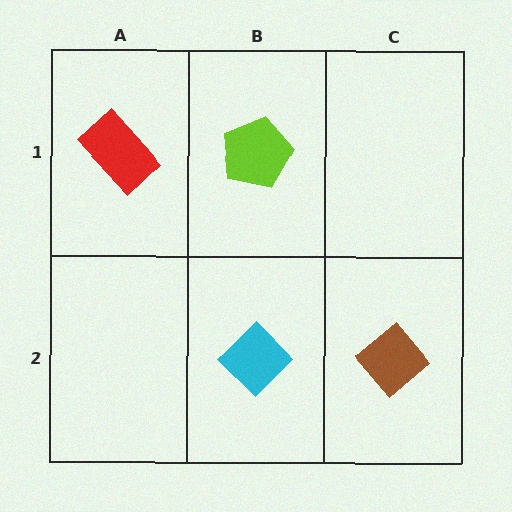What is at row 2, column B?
A cyan diamond.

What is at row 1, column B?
A lime pentagon.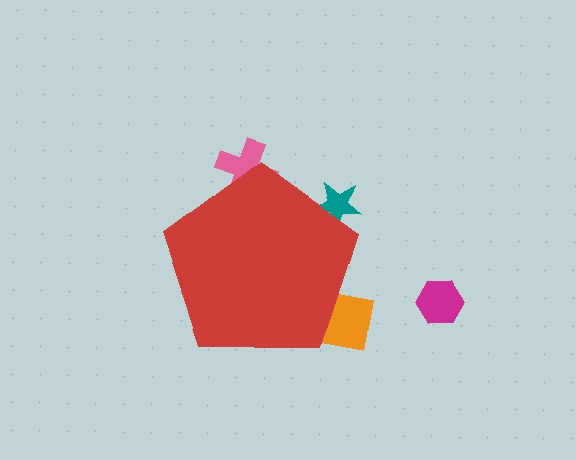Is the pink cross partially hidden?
Yes, the pink cross is partially hidden behind the red pentagon.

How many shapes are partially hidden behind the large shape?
3 shapes are partially hidden.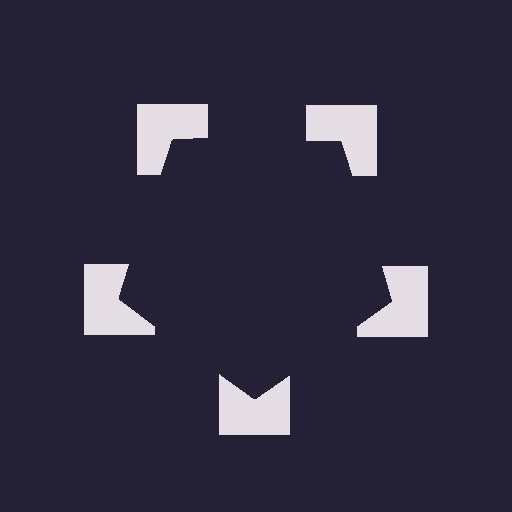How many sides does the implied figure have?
5 sides.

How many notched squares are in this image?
There are 5 — one at each vertex of the illusory pentagon.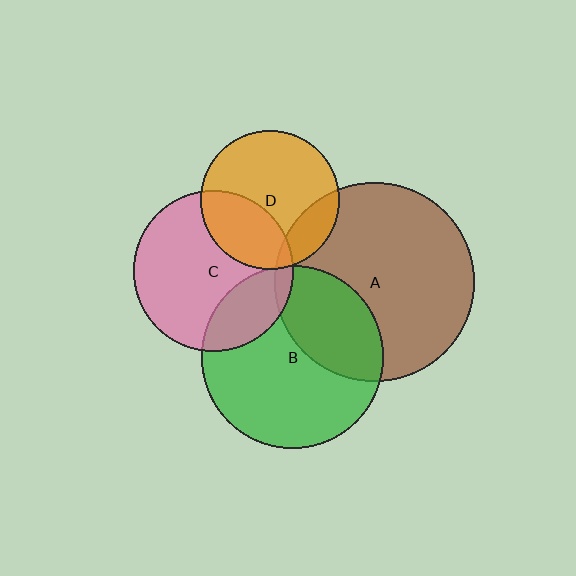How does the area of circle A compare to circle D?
Approximately 2.1 times.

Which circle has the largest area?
Circle A (brown).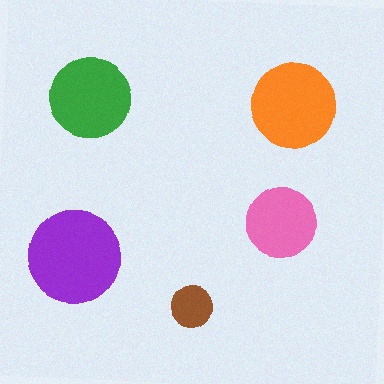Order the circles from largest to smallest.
the purple one, the orange one, the green one, the pink one, the brown one.